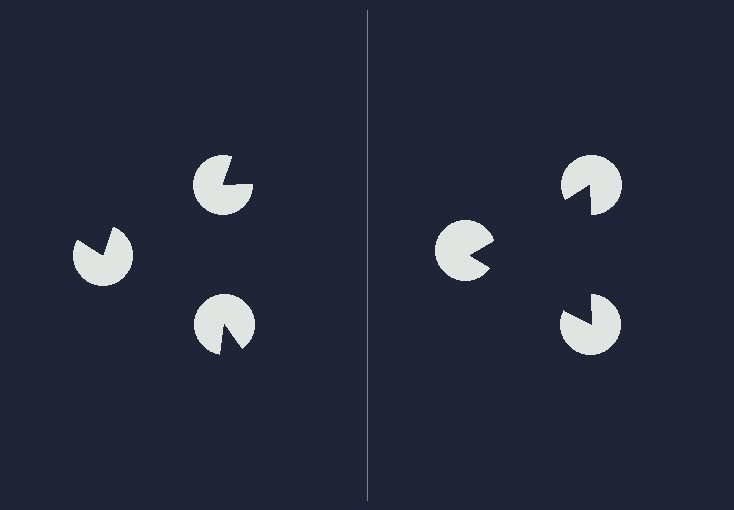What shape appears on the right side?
An illusory triangle.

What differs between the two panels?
The pac-man discs are positioned identically on both sides; only the wedge orientations differ. On the right they align to a triangle; on the left they are misaligned.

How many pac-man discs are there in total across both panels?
6 — 3 on each side.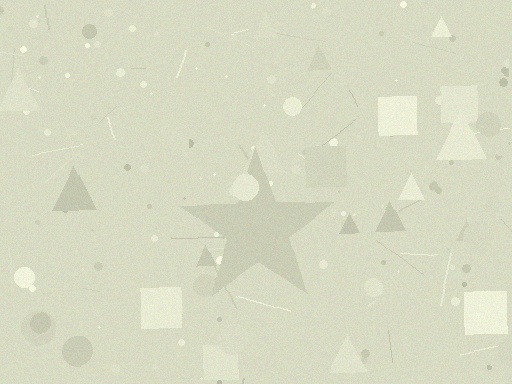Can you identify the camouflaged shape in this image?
The camouflaged shape is a star.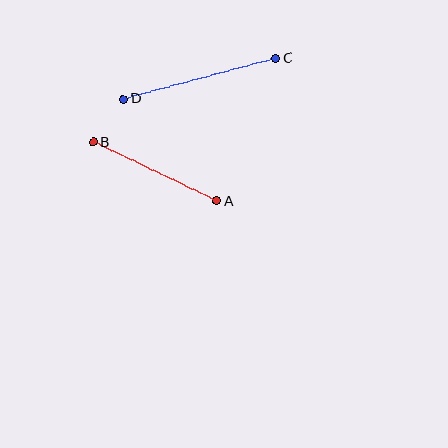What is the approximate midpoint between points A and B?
The midpoint is at approximately (155, 172) pixels.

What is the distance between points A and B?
The distance is approximately 137 pixels.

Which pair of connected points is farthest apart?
Points C and D are farthest apart.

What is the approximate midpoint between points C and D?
The midpoint is at approximately (199, 79) pixels.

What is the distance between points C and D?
The distance is approximately 158 pixels.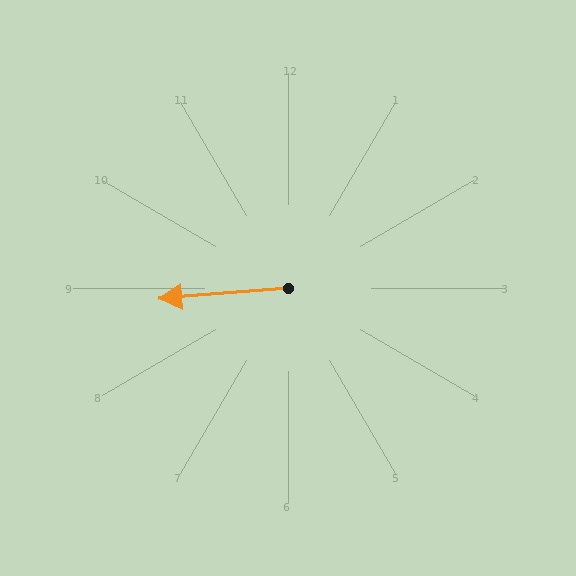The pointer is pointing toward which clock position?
Roughly 9 o'clock.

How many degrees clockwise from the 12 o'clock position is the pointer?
Approximately 265 degrees.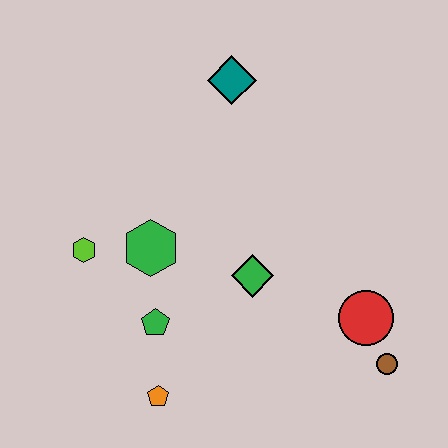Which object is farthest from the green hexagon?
The brown circle is farthest from the green hexagon.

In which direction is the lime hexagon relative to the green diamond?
The lime hexagon is to the left of the green diamond.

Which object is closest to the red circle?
The brown circle is closest to the red circle.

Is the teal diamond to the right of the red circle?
No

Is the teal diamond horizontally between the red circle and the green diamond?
No